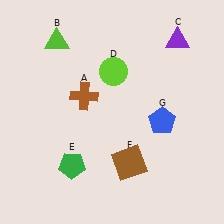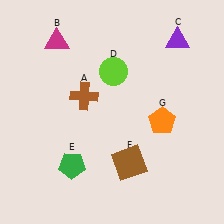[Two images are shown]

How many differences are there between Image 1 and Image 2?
There are 2 differences between the two images.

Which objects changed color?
B changed from lime to magenta. G changed from blue to orange.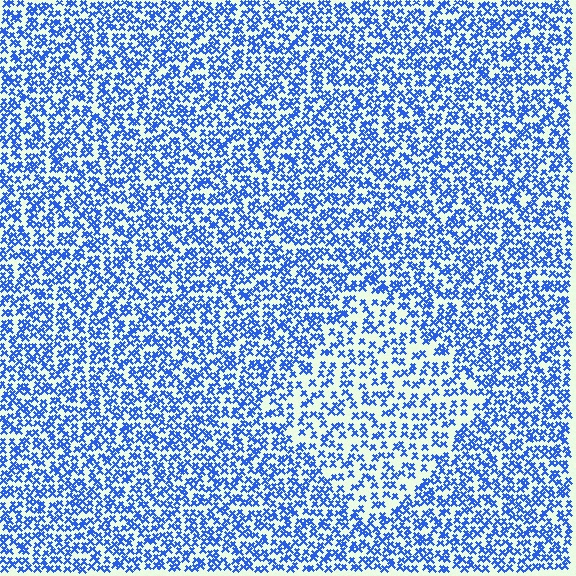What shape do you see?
I see a diamond.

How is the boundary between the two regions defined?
The boundary is defined by a change in element density (approximately 1.7x ratio). All elements are the same color, size, and shape.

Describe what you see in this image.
The image contains small blue elements arranged at two different densities. A diamond-shaped region is visible where the elements are less densely packed than the surrounding area.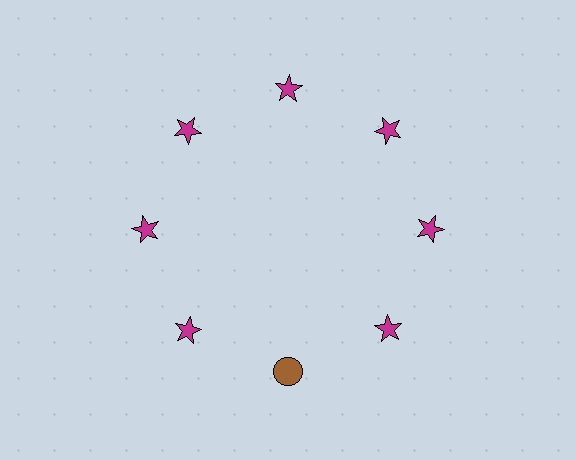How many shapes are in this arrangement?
There are 8 shapes arranged in a ring pattern.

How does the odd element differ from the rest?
It differs in both color (brown instead of magenta) and shape (circle instead of star).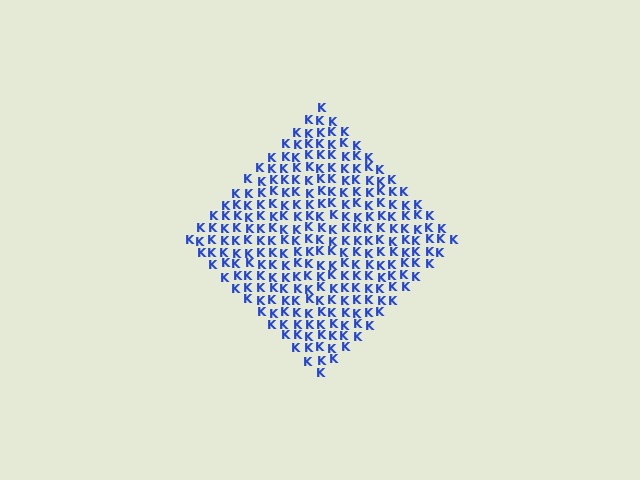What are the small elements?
The small elements are letter K's.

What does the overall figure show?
The overall figure shows a diamond.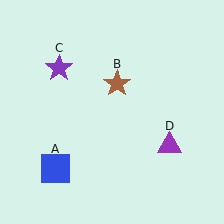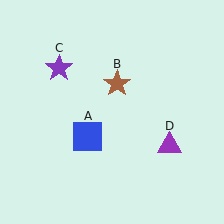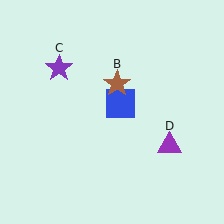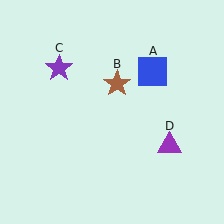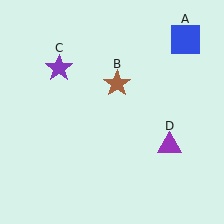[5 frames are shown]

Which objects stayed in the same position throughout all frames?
Brown star (object B) and purple star (object C) and purple triangle (object D) remained stationary.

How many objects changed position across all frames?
1 object changed position: blue square (object A).